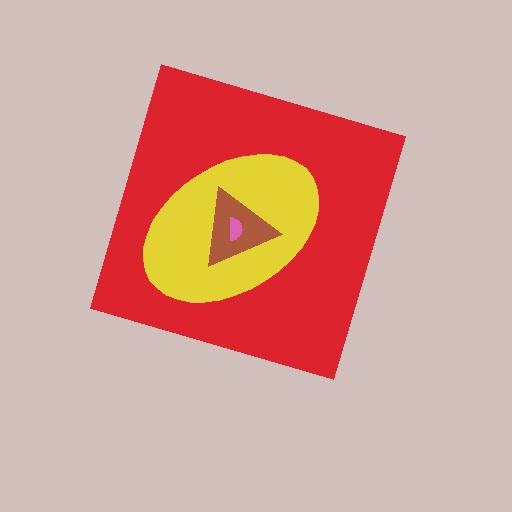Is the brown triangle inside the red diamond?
Yes.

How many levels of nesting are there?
4.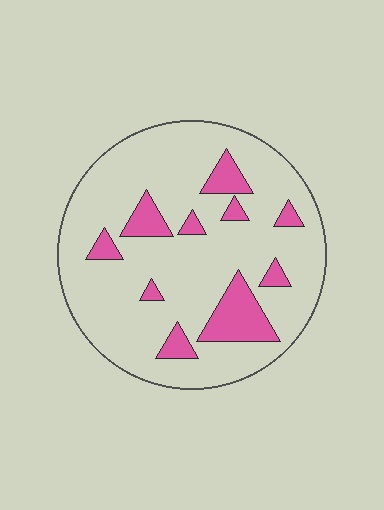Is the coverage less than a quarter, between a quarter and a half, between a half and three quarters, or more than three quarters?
Less than a quarter.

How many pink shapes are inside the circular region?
10.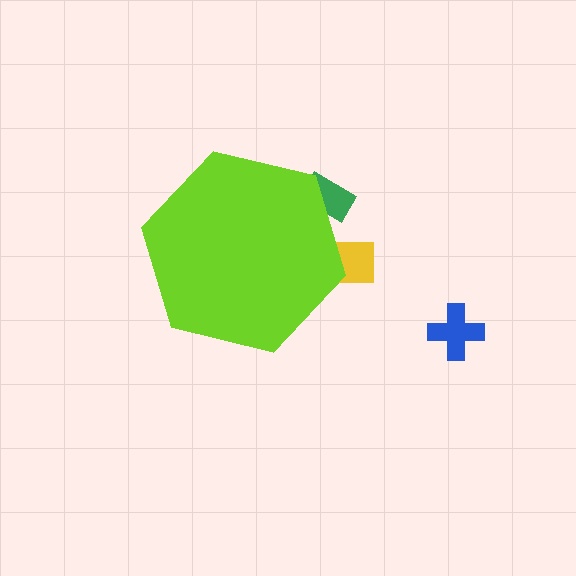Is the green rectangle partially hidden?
Yes, the green rectangle is partially hidden behind the lime hexagon.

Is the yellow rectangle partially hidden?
Yes, the yellow rectangle is partially hidden behind the lime hexagon.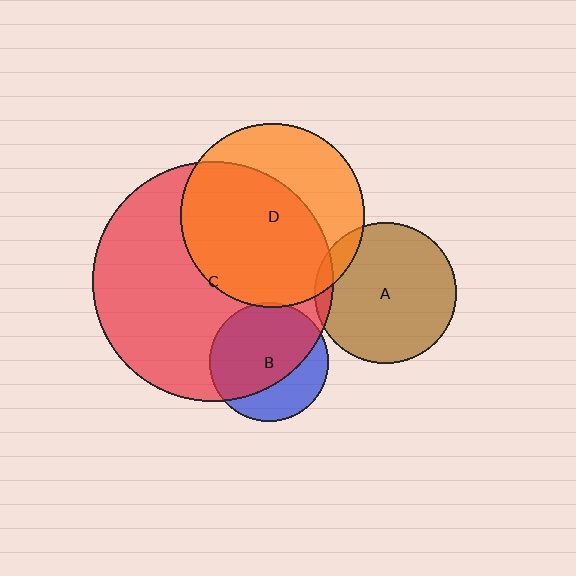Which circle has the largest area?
Circle C (red).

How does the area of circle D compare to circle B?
Approximately 2.4 times.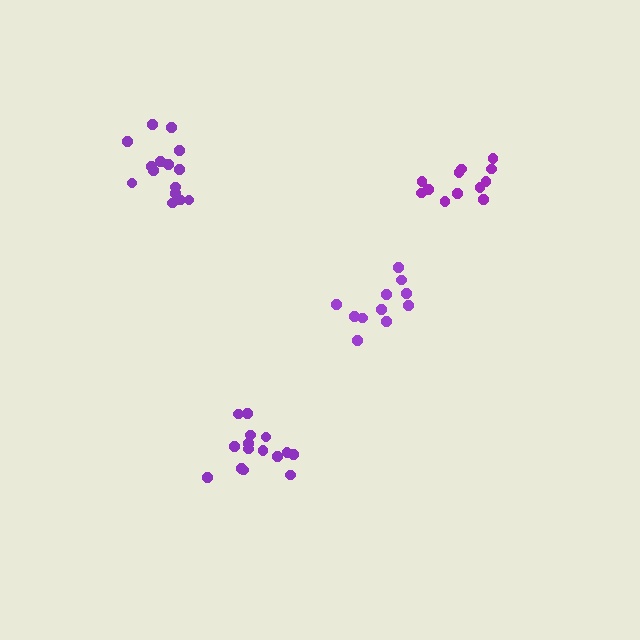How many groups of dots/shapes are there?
There are 4 groups.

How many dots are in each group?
Group 1: 15 dots, Group 2: 12 dots, Group 3: 15 dots, Group 4: 11 dots (53 total).